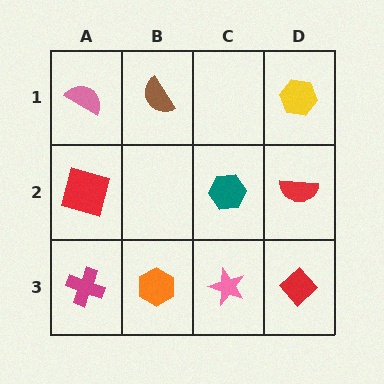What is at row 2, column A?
A red square.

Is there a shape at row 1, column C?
No, that cell is empty.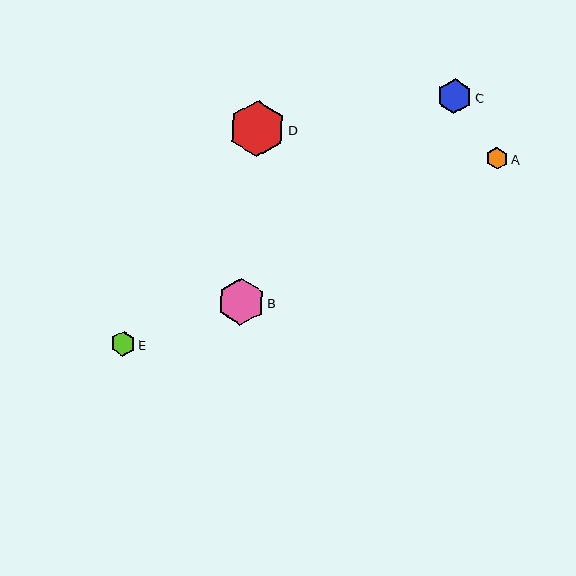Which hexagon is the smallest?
Hexagon A is the smallest with a size of approximately 22 pixels.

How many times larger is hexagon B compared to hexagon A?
Hexagon B is approximately 2.1 times the size of hexagon A.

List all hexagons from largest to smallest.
From largest to smallest: D, B, C, E, A.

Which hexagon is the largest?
Hexagon D is the largest with a size of approximately 56 pixels.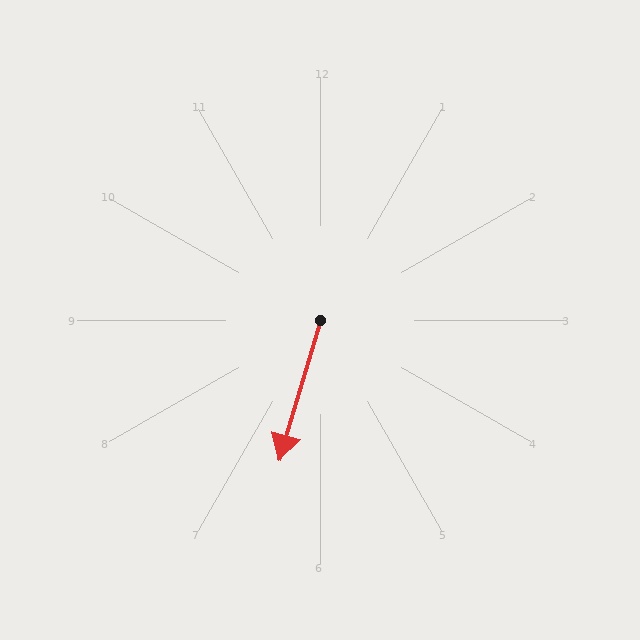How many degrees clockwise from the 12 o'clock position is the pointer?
Approximately 196 degrees.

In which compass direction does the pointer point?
South.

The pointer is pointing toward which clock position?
Roughly 7 o'clock.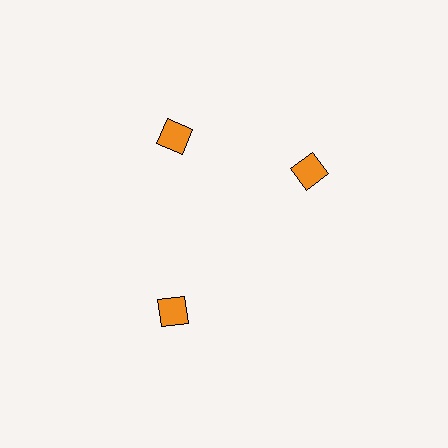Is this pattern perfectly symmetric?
No. The 3 orange diamonds are arranged in a ring, but one element near the 3 o'clock position is rotated out of alignment along the ring, breaking the 3-fold rotational symmetry.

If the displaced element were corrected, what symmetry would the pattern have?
It would have 3-fold rotational symmetry — the pattern would map onto itself every 120 degrees.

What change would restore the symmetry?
The symmetry would be restored by rotating it back into even spacing with its neighbors so that all 3 diamonds sit at equal angles and equal distance from the center.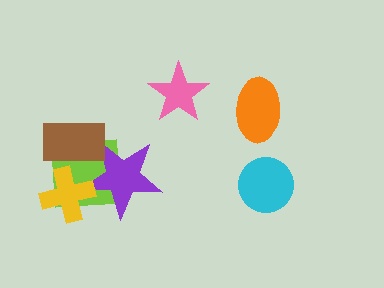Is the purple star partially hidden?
Yes, it is partially covered by another shape.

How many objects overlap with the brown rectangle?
2 objects overlap with the brown rectangle.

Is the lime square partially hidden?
Yes, it is partially covered by another shape.